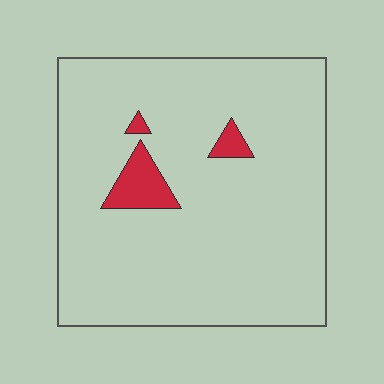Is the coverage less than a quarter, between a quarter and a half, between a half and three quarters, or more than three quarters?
Less than a quarter.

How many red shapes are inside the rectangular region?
3.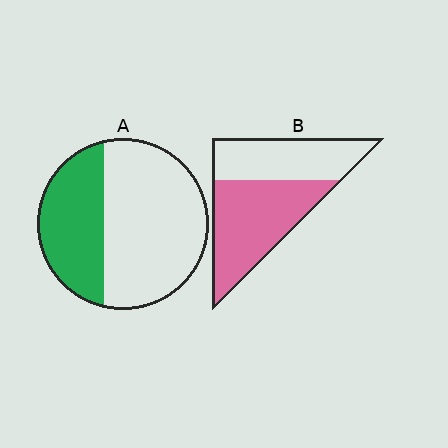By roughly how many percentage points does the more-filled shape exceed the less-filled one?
By roughly 20 percentage points (B over A).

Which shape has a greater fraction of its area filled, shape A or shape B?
Shape B.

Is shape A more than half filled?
No.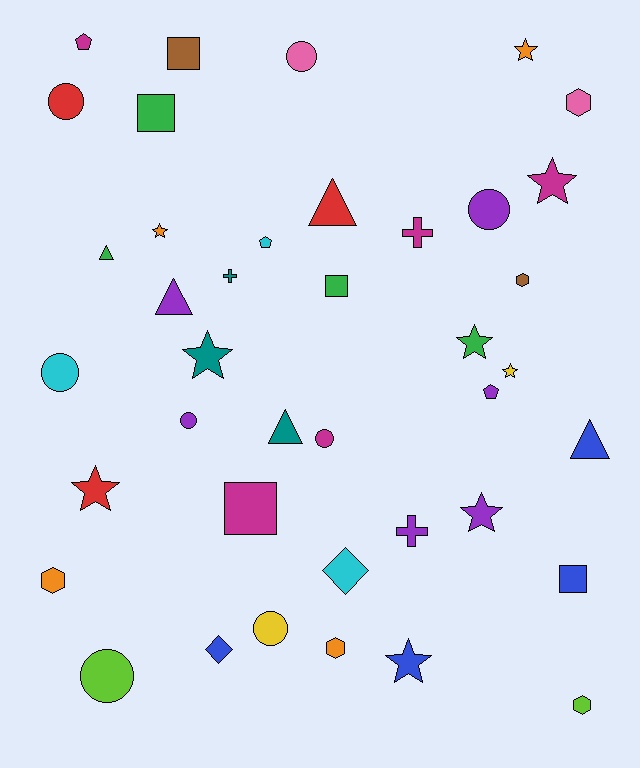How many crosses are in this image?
There are 3 crosses.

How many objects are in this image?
There are 40 objects.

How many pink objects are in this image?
There are 2 pink objects.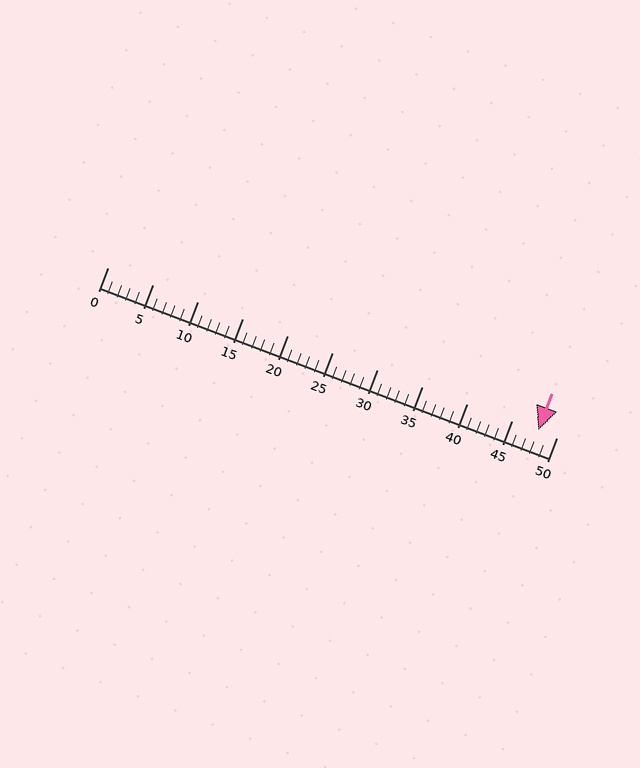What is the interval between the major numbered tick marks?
The major tick marks are spaced 5 units apart.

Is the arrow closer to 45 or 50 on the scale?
The arrow is closer to 50.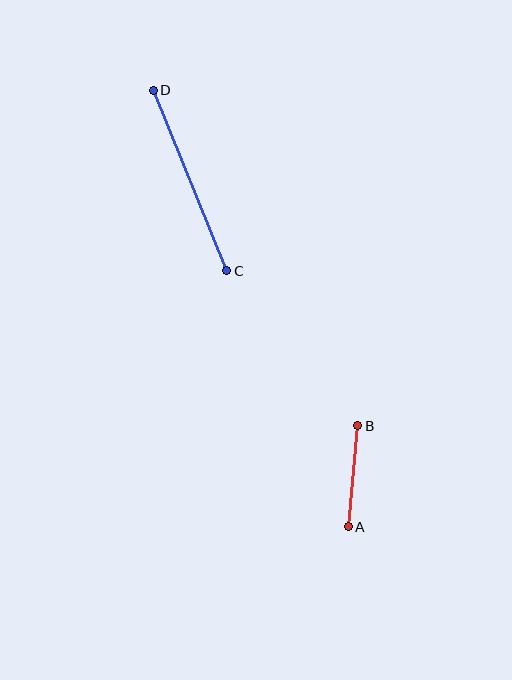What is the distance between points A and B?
The distance is approximately 101 pixels.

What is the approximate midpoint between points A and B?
The midpoint is at approximately (353, 476) pixels.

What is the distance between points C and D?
The distance is approximately 195 pixels.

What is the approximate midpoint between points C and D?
The midpoint is at approximately (190, 180) pixels.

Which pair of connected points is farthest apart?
Points C and D are farthest apart.